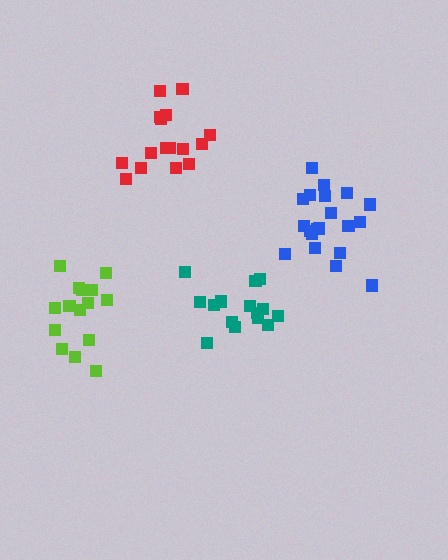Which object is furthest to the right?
The blue cluster is rightmost.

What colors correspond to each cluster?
The clusters are colored: lime, teal, red, blue.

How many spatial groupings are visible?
There are 4 spatial groupings.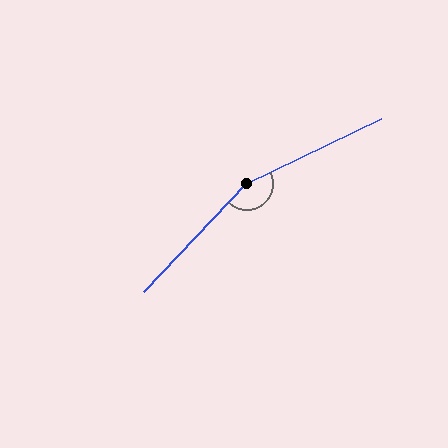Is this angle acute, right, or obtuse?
It is obtuse.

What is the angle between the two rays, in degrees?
Approximately 160 degrees.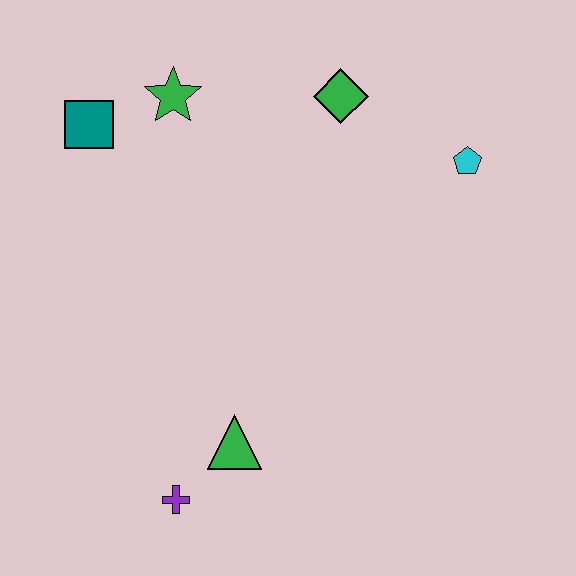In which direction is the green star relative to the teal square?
The green star is to the right of the teal square.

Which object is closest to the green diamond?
The cyan pentagon is closest to the green diamond.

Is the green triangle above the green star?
No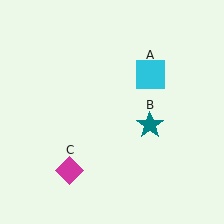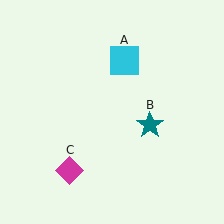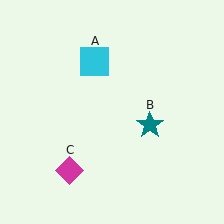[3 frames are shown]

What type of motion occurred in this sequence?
The cyan square (object A) rotated counterclockwise around the center of the scene.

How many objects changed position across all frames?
1 object changed position: cyan square (object A).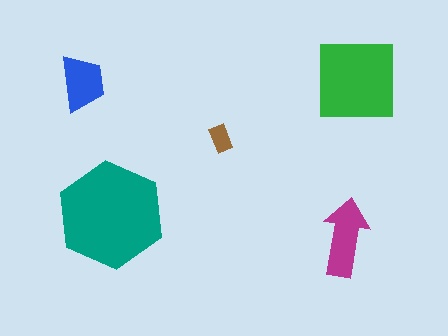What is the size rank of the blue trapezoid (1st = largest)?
4th.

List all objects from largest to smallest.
The teal hexagon, the green square, the magenta arrow, the blue trapezoid, the brown rectangle.